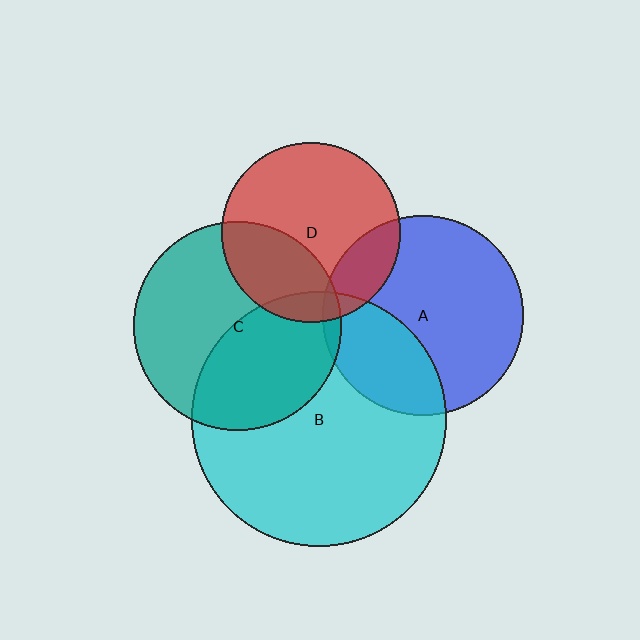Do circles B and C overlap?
Yes.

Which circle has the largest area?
Circle B (cyan).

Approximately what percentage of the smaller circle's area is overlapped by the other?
Approximately 45%.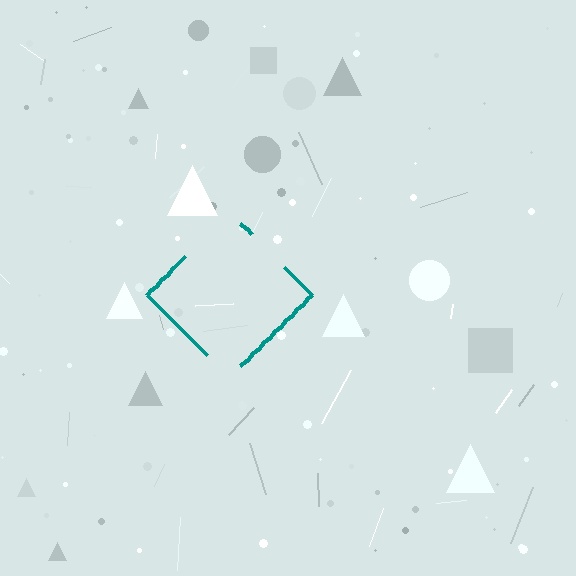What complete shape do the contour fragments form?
The contour fragments form a diamond.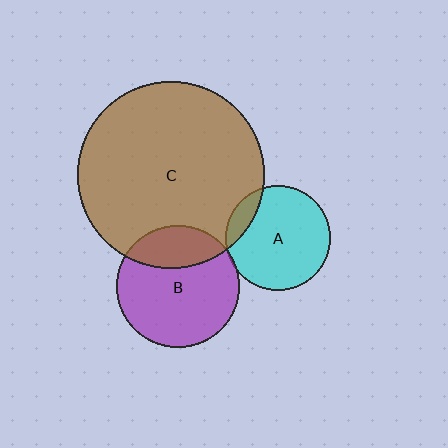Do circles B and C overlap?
Yes.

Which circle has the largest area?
Circle C (brown).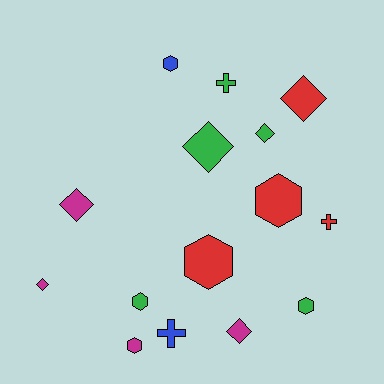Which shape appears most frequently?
Diamond, with 6 objects.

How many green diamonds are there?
There are 2 green diamonds.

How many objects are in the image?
There are 15 objects.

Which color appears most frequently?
Green, with 5 objects.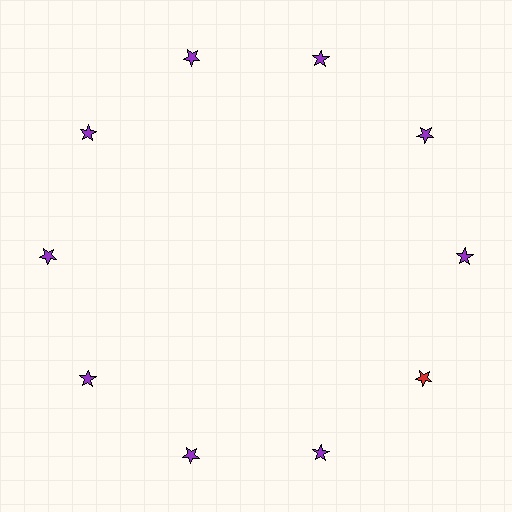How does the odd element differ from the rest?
It has a different color: red instead of purple.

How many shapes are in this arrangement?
There are 10 shapes arranged in a ring pattern.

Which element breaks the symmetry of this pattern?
The red star at roughly the 4 o'clock position breaks the symmetry. All other shapes are purple stars.